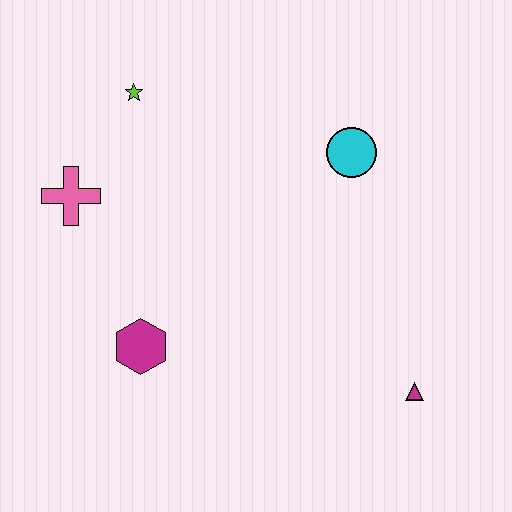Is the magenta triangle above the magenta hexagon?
No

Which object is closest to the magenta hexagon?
The pink cross is closest to the magenta hexagon.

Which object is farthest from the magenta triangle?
The lime star is farthest from the magenta triangle.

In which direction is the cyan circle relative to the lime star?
The cyan circle is to the right of the lime star.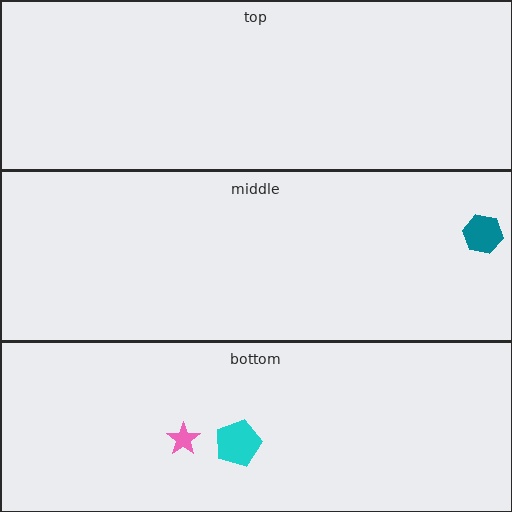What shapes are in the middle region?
The teal hexagon.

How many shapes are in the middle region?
1.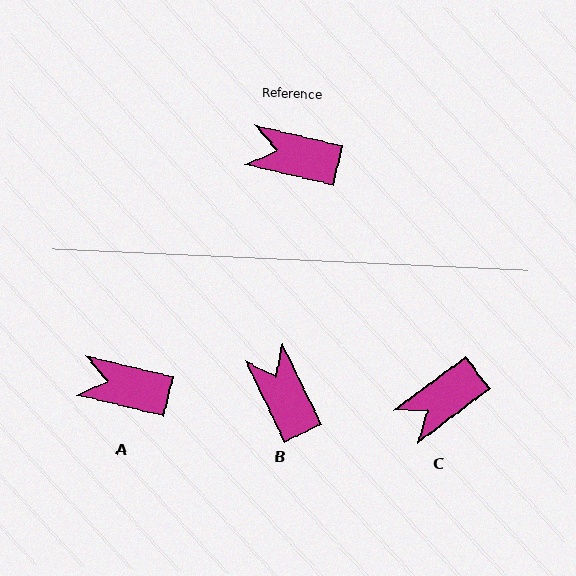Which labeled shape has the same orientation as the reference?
A.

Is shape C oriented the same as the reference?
No, it is off by about 50 degrees.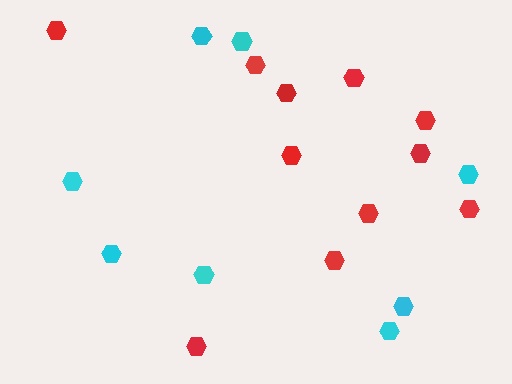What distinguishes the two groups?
There are 2 groups: one group of red hexagons (11) and one group of cyan hexagons (8).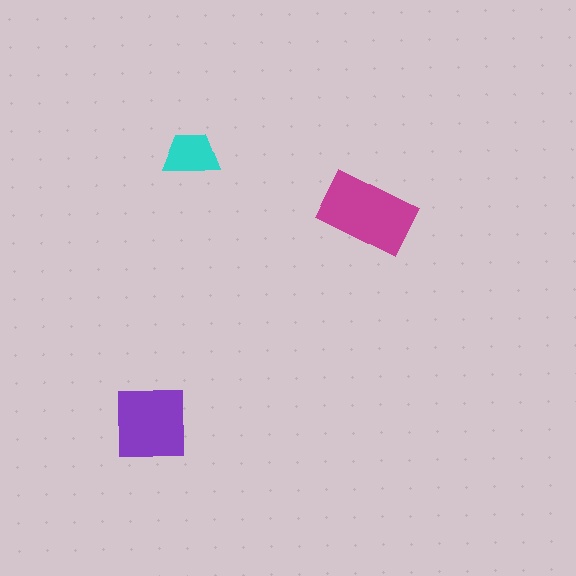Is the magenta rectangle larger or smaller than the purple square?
Larger.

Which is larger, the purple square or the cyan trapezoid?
The purple square.